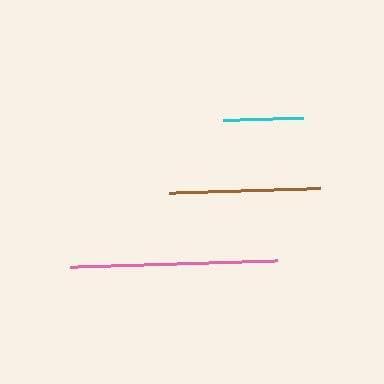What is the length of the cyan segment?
The cyan segment is approximately 79 pixels long.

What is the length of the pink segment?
The pink segment is approximately 208 pixels long.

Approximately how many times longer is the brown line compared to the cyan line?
The brown line is approximately 1.9 times the length of the cyan line.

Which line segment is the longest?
The pink line is the longest at approximately 208 pixels.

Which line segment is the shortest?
The cyan line is the shortest at approximately 79 pixels.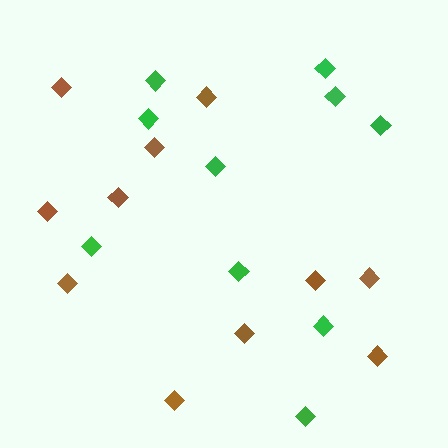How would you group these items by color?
There are 2 groups: one group of green diamonds (10) and one group of brown diamonds (11).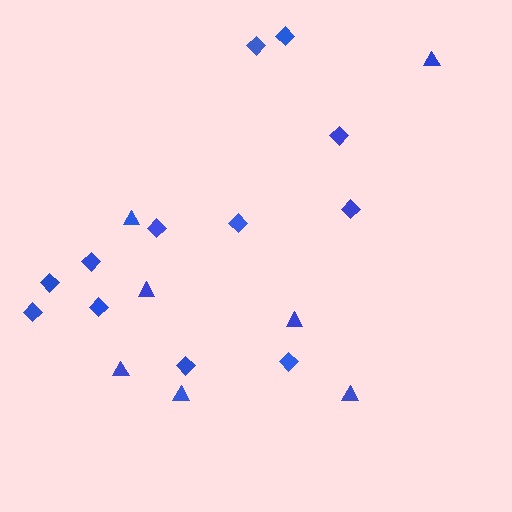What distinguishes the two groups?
There are 2 groups: one group of triangles (7) and one group of diamonds (12).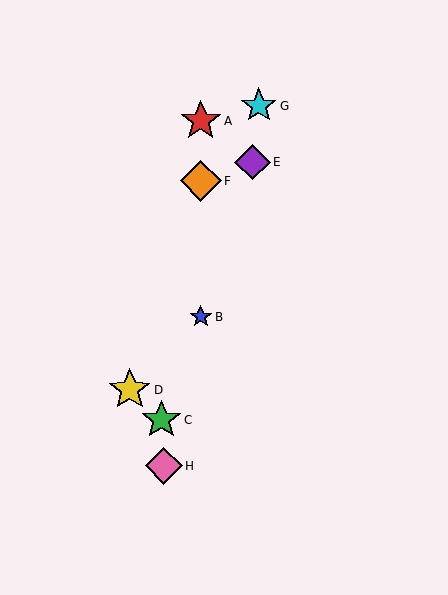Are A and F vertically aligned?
Yes, both are at x≈201.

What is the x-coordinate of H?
Object H is at x≈164.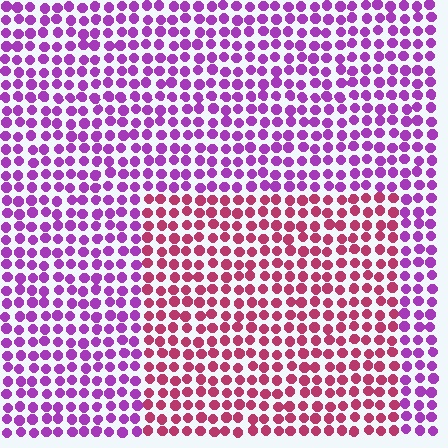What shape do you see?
I see a rectangle.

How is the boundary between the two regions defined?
The boundary is defined purely by a slight shift in hue (about 45 degrees). Spacing, size, and orientation are identical on both sides.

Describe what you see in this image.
The image is filled with small purple elements in a uniform arrangement. A rectangle-shaped region is visible where the elements are tinted to a slightly different hue, forming a subtle color boundary.